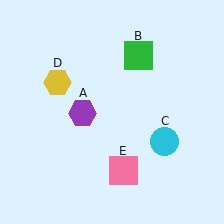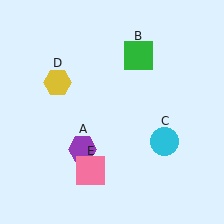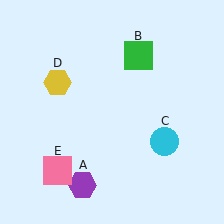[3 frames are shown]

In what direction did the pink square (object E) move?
The pink square (object E) moved left.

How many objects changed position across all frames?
2 objects changed position: purple hexagon (object A), pink square (object E).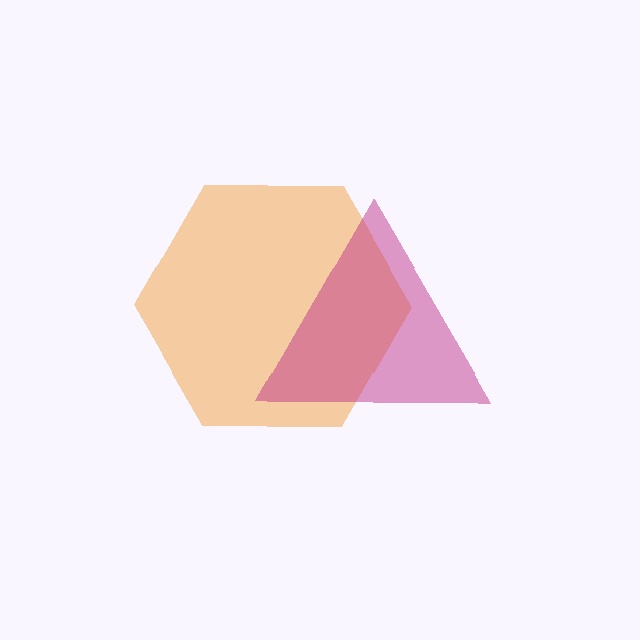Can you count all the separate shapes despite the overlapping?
Yes, there are 2 separate shapes.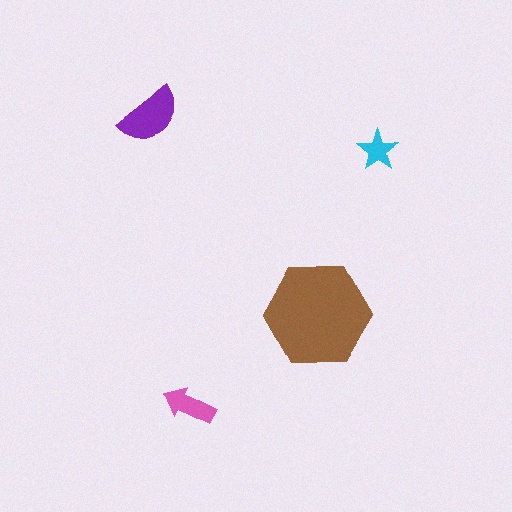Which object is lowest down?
The pink arrow is bottommost.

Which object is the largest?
The brown hexagon.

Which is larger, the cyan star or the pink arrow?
The pink arrow.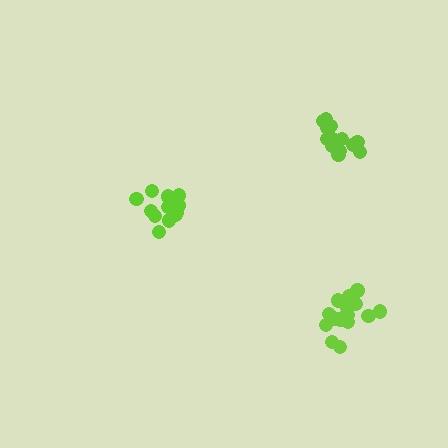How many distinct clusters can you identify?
There are 3 distinct clusters.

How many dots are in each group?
Group 1: 17 dots, Group 2: 13 dots, Group 3: 15 dots (45 total).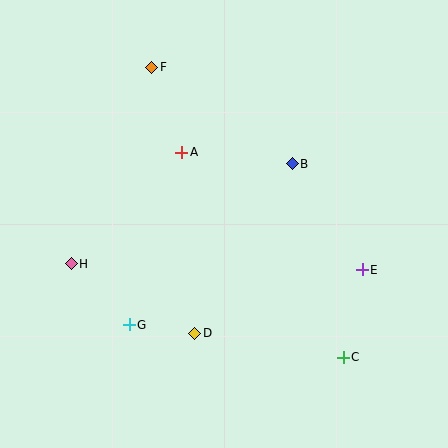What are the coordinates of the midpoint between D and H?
The midpoint between D and H is at (133, 298).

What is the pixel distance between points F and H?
The distance between F and H is 213 pixels.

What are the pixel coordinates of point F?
Point F is at (152, 67).